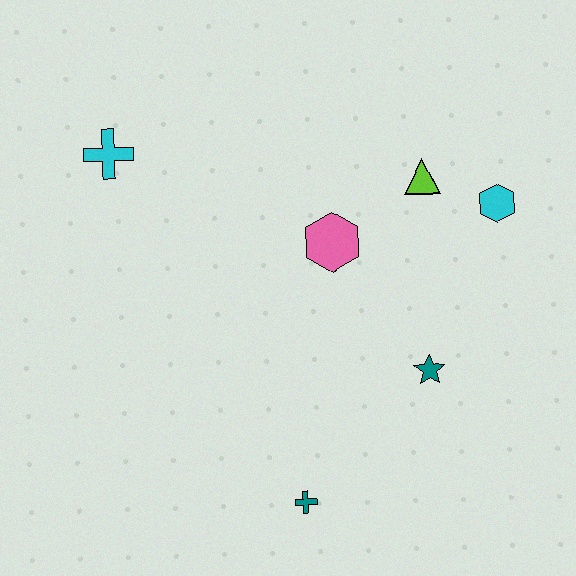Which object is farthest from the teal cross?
The cyan cross is farthest from the teal cross.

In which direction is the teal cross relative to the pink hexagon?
The teal cross is below the pink hexagon.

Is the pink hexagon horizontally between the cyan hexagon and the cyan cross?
Yes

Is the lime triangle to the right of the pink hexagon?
Yes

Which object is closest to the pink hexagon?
The lime triangle is closest to the pink hexagon.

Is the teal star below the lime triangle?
Yes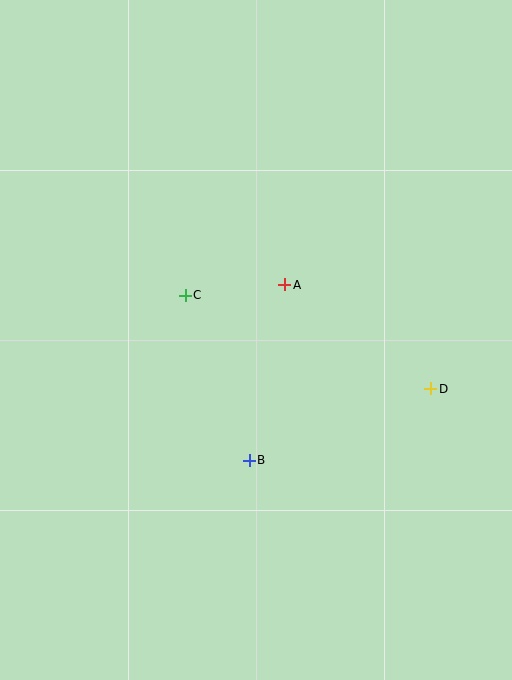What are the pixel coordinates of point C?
Point C is at (185, 295).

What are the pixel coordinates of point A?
Point A is at (285, 285).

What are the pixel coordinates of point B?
Point B is at (249, 460).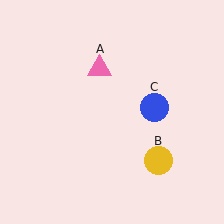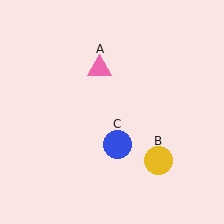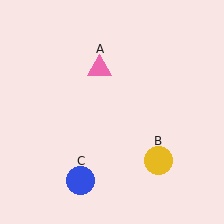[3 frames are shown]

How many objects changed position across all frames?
1 object changed position: blue circle (object C).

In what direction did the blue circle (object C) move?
The blue circle (object C) moved down and to the left.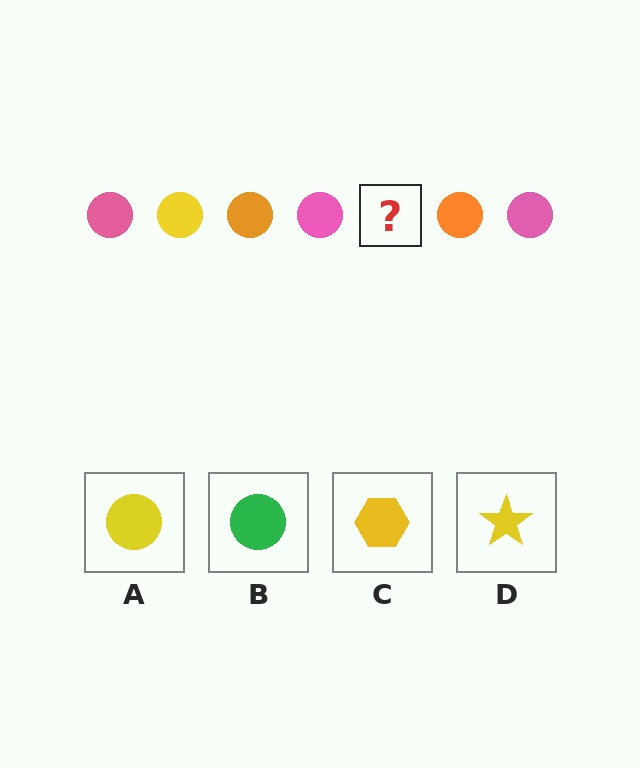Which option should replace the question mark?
Option A.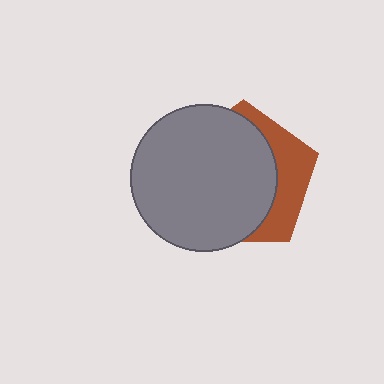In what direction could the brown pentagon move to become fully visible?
The brown pentagon could move right. That would shift it out from behind the gray circle entirely.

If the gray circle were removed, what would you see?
You would see the complete brown pentagon.